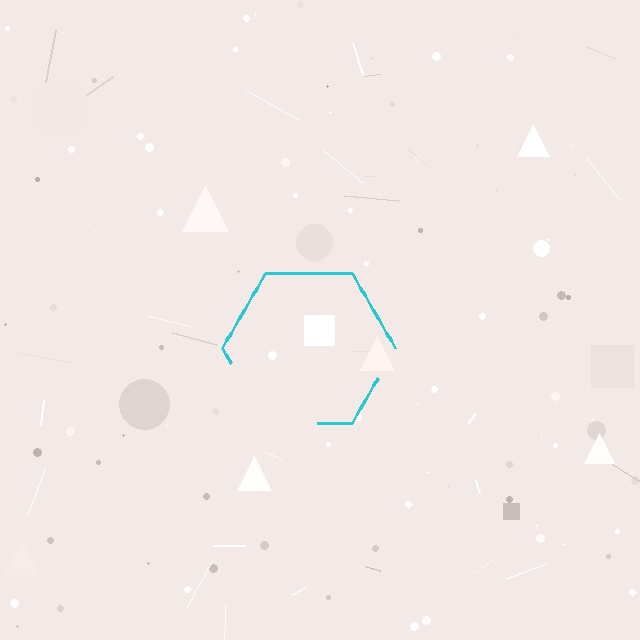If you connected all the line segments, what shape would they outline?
They would outline a hexagon.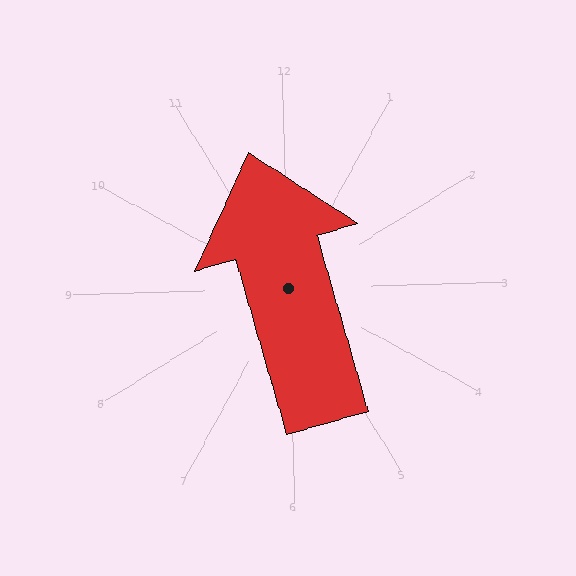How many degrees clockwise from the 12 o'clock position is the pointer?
Approximately 346 degrees.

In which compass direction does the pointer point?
North.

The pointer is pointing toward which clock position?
Roughly 12 o'clock.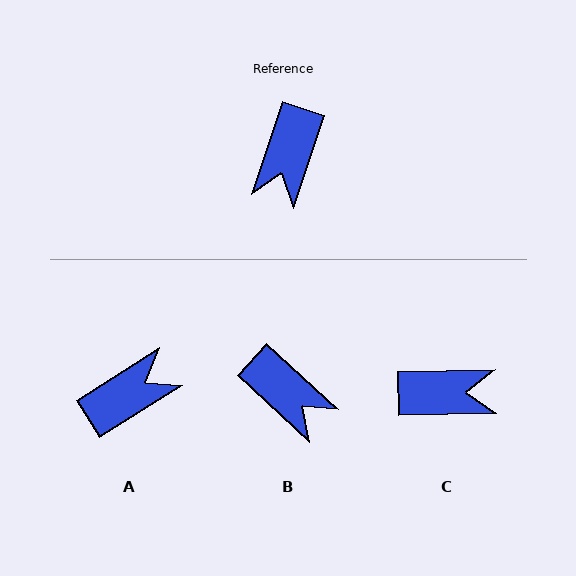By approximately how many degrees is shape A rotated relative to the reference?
Approximately 140 degrees counter-clockwise.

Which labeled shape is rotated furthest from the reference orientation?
A, about 140 degrees away.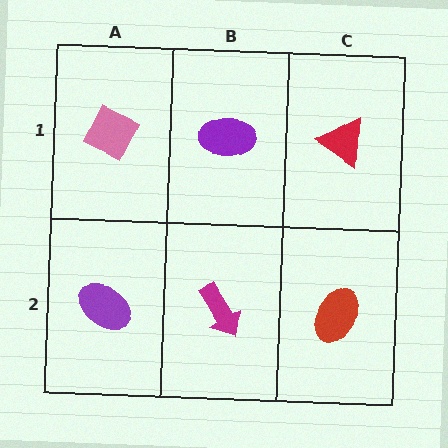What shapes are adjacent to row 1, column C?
A red ellipse (row 2, column C), a purple ellipse (row 1, column B).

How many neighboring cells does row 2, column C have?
2.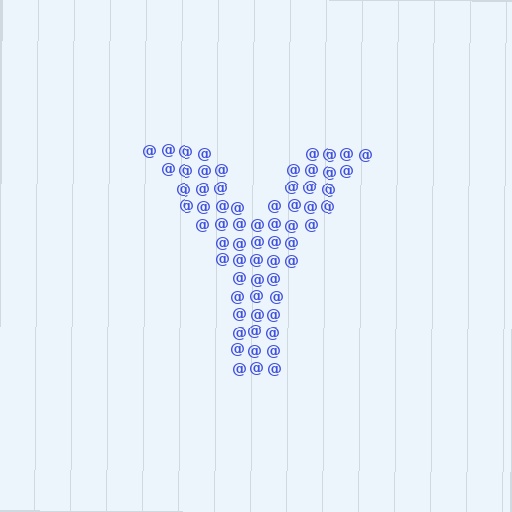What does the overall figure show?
The overall figure shows the letter Y.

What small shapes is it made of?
It is made of small at signs.